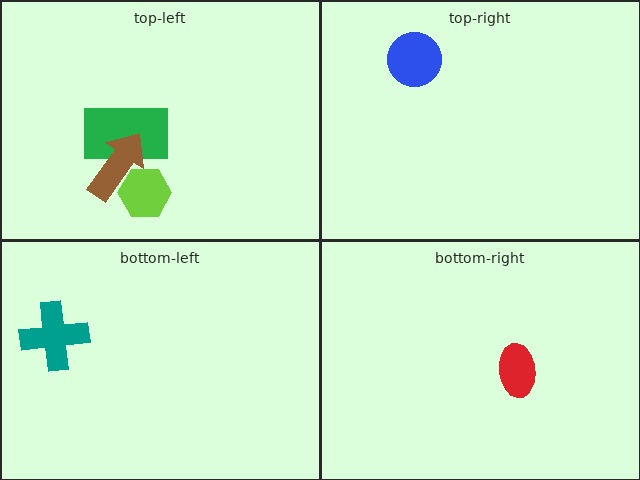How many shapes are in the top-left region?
3.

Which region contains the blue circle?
The top-right region.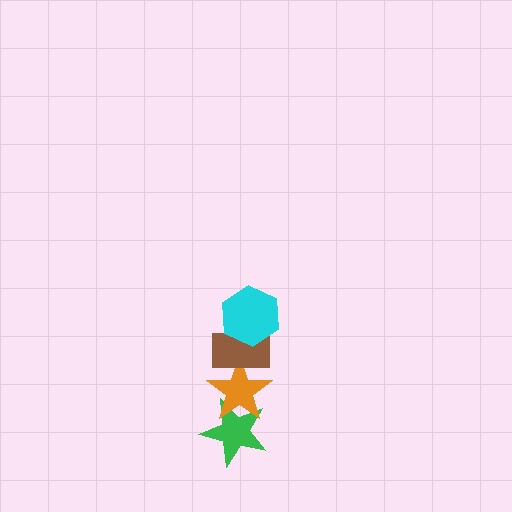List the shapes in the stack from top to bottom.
From top to bottom: the cyan hexagon, the brown rectangle, the orange star, the green star.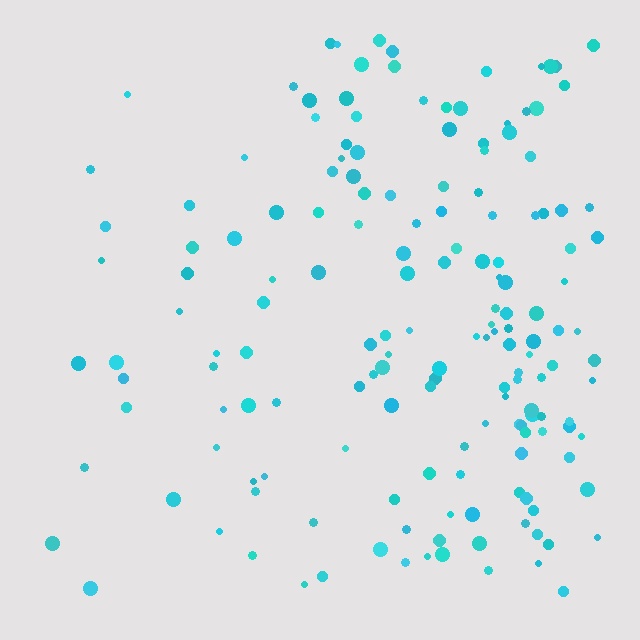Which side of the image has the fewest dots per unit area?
The left.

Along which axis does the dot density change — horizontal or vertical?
Horizontal.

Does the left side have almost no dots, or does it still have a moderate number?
Still a moderate number, just noticeably fewer than the right.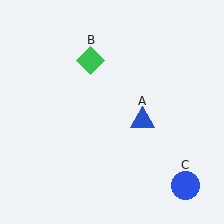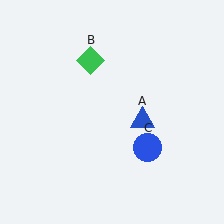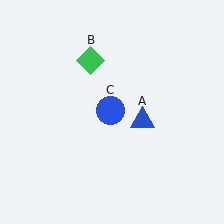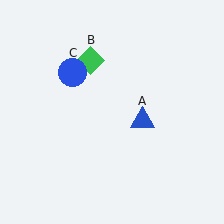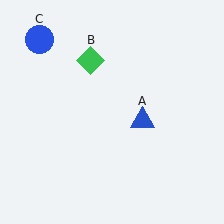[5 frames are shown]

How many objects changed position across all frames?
1 object changed position: blue circle (object C).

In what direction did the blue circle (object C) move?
The blue circle (object C) moved up and to the left.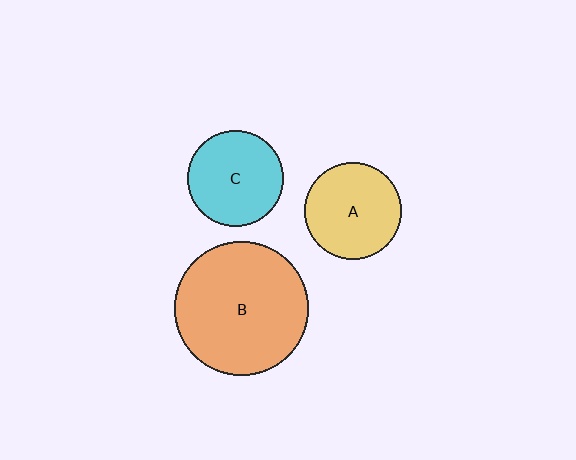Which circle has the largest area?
Circle B (orange).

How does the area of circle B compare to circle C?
Approximately 1.9 times.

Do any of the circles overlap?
No, none of the circles overlap.